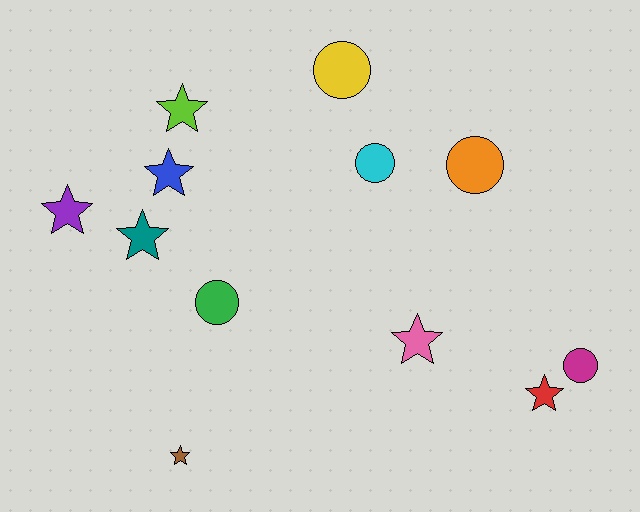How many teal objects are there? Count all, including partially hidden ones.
There is 1 teal object.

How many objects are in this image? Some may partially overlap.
There are 12 objects.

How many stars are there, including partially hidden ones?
There are 7 stars.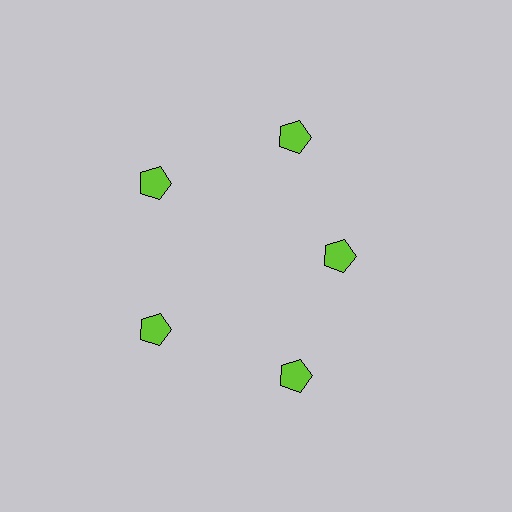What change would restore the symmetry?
The symmetry would be restored by moving it outward, back onto the ring so that all 5 pentagons sit at equal angles and equal distance from the center.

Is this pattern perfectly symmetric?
No. The 5 lime pentagons are arranged in a ring, but one element near the 3 o'clock position is pulled inward toward the center, breaking the 5-fold rotational symmetry.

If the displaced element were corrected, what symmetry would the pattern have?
It would have 5-fold rotational symmetry — the pattern would map onto itself every 72 degrees.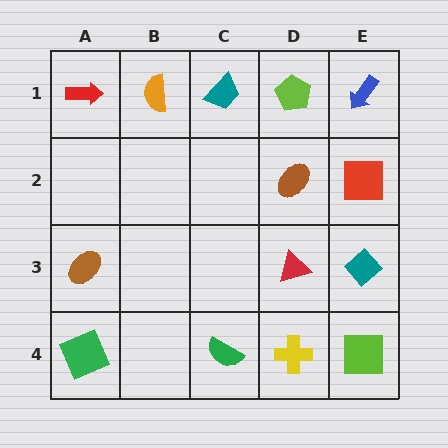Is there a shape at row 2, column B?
No, that cell is empty.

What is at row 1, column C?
A teal trapezoid.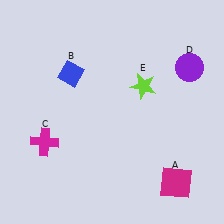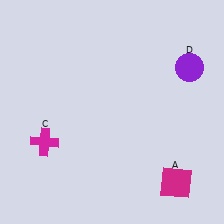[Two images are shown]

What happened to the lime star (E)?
The lime star (E) was removed in Image 2. It was in the top-right area of Image 1.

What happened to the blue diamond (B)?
The blue diamond (B) was removed in Image 2. It was in the top-left area of Image 1.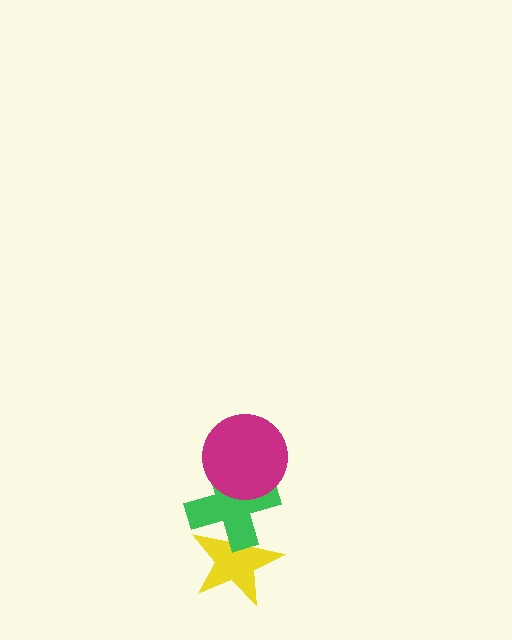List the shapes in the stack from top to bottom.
From top to bottom: the magenta circle, the green cross, the yellow star.